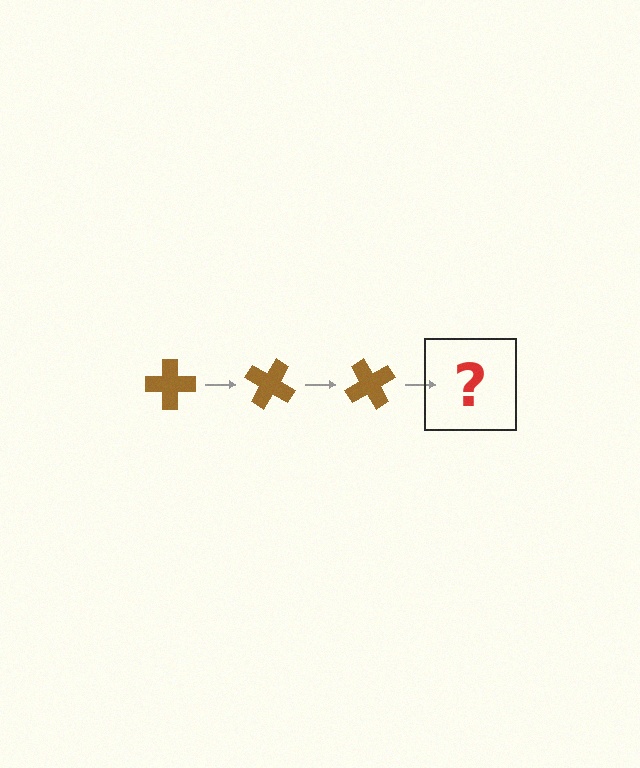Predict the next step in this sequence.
The next step is a brown cross rotated 90 degrees.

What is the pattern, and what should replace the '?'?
The pattern is that the cross rotates 30 degrees each step. The '?' should be a brown cross rotated 90 degrees.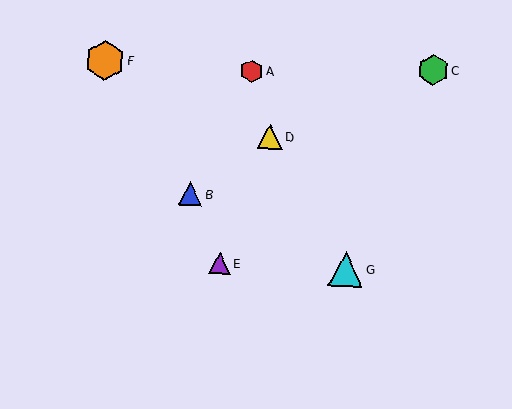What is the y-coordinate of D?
Object D is at y≈136.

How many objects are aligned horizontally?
2 objects (E, G) are aligned horizontally.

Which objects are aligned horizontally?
Objects E, G are aligned horizontally.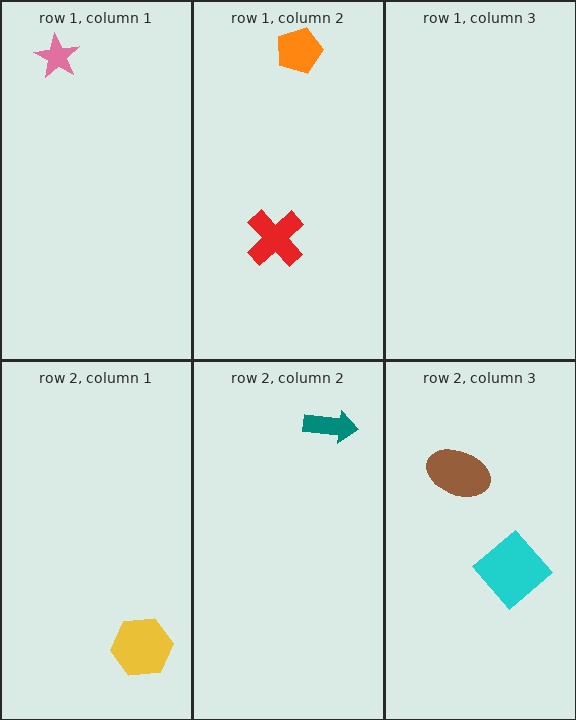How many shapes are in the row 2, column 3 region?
2.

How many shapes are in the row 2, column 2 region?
1.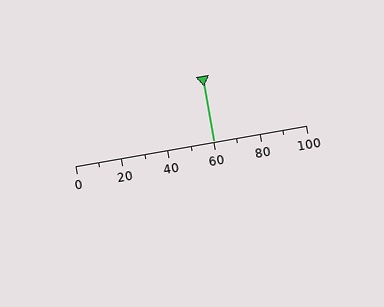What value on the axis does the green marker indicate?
The marker indicates approximately 60.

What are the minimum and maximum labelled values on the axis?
The axis runs from 0 to 100.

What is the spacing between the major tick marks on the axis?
The major ticks are spaced 20 apart.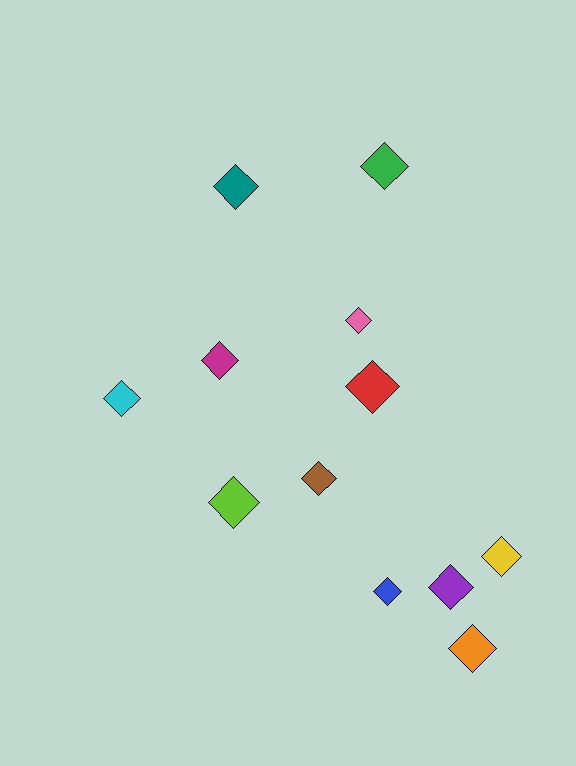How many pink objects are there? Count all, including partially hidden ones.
There is 1 pink object.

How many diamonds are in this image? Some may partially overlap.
There are 12 diamonds.